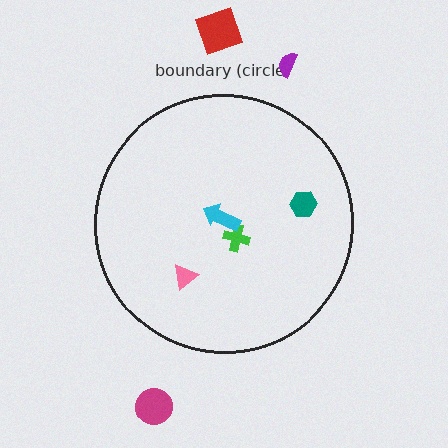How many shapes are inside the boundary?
4 inside, 3 outside.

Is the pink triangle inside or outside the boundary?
Inside.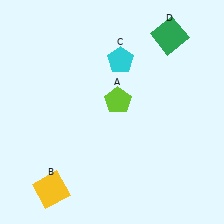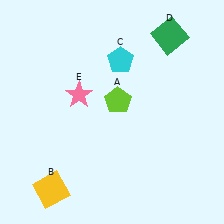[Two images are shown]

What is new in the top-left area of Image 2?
A pink star (E) was added in the top-left area of Image 2.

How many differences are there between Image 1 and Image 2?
There is 1 difference between the two images.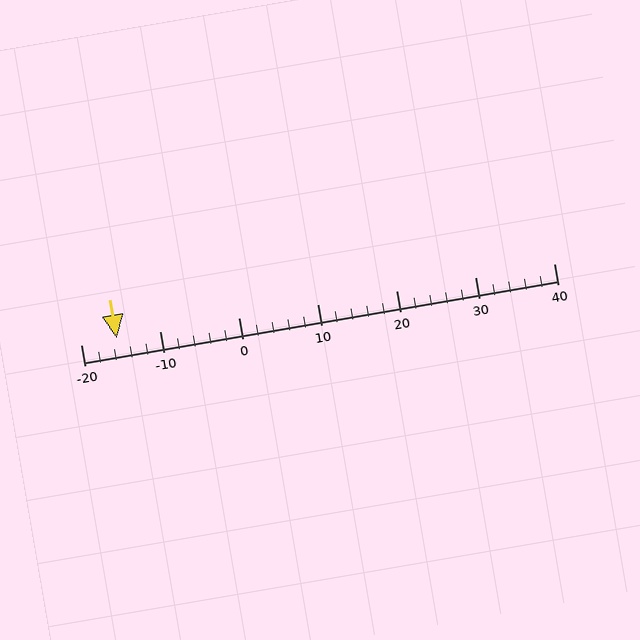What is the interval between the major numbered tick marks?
The major tick marks are spaced 10 units apart.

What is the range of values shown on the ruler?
The ruler shows values from -20 to 40.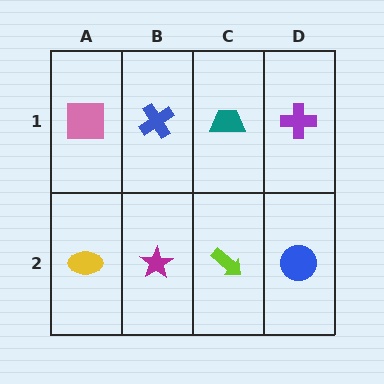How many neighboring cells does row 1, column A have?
2.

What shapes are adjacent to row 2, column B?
A blue cross (row 1, column B), a yellow ellipse (row 2, column A), a lime arrow (row 2, column C).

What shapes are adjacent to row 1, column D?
A blue circle (row 2, column D), a teal trapezoid (row 1, column C).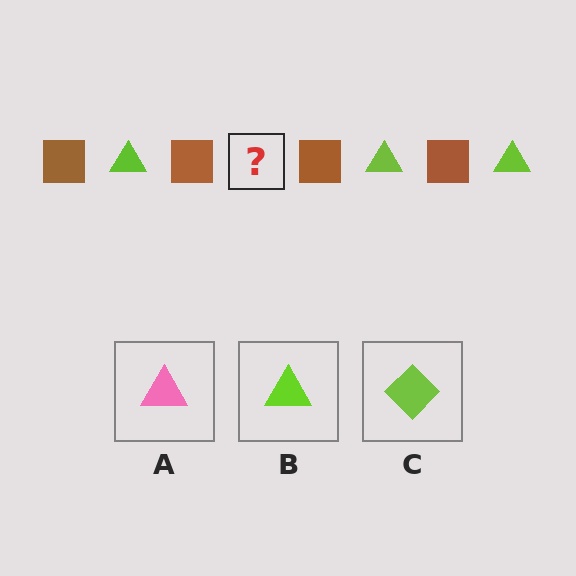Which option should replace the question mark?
Option B.